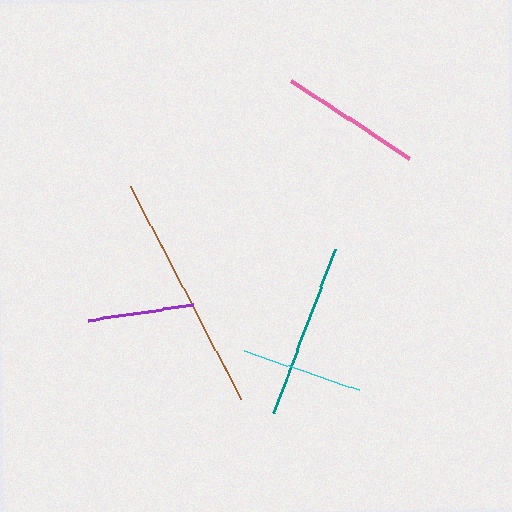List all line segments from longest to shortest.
From longest to shortest: brown, teal, pink, cyan, purple.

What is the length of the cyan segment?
The cyan segment is approximately 122 pixels long.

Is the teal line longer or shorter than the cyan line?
The teal line is longer than the cyan line.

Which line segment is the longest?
The brown line is the longest at approximately 240 pixels.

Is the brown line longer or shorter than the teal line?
The brown line is longer than the teal line.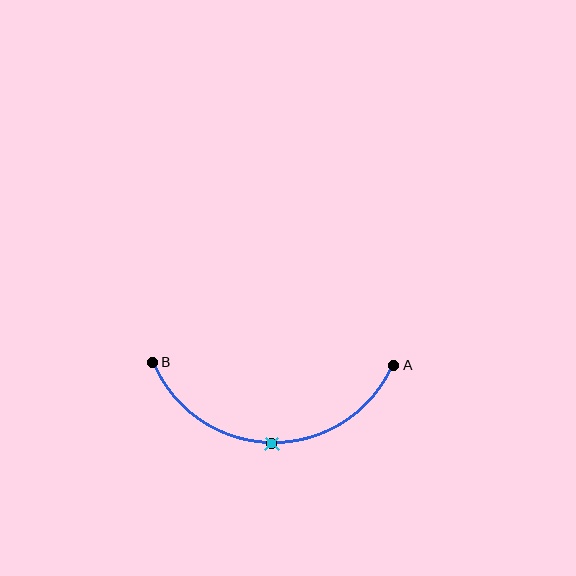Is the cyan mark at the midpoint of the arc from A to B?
Yes. The cyan mark lies on the arc at equal arc-length from both A and B — it is the arc midpoint.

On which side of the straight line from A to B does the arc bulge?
The arc bulges below the straight line connecting A and B.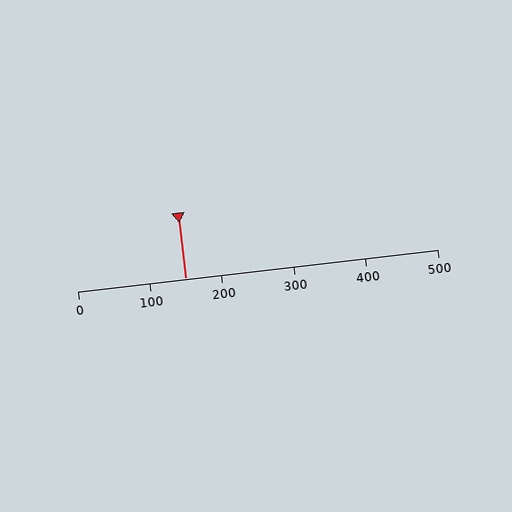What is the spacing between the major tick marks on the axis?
The major ticks are spaced 100 apart.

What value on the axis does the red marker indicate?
The marker indicates approximately 150.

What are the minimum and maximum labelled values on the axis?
The axis runs from 0 to 500.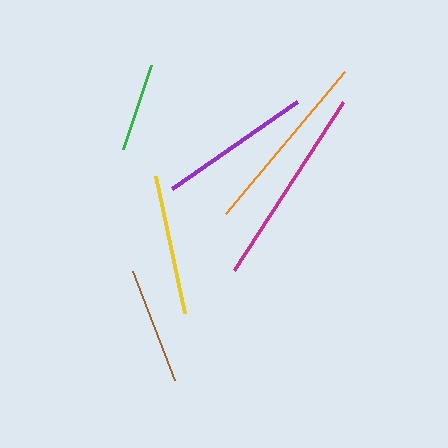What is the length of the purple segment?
The purple segment is approximately 153 pixels long.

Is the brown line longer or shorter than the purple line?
The purple line is longer than the brown line.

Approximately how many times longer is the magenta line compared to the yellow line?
The magenta line is approximately 1.4 times the length of the yellow line.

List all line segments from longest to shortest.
From longest to shortest: magenta, orange, purple, yellow, brown, green.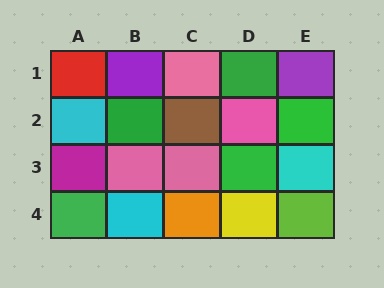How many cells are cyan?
3 cells are cyan.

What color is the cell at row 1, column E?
Purple.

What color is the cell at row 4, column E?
Lime.